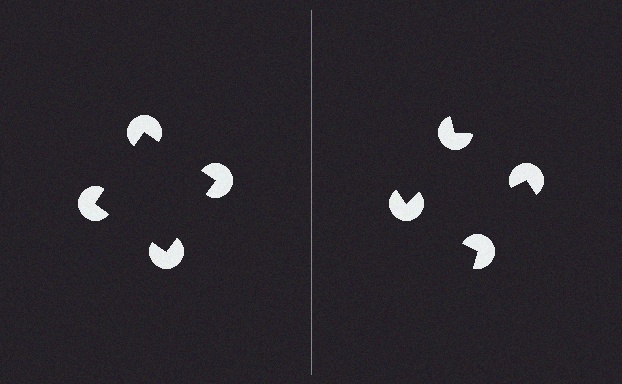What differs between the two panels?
The pac-man discs are positioned identically on both sides; only the wedge orientations differ. On the left they align to a square; on the right they are misaligned.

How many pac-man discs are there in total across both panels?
8 — 4 on each side.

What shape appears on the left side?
An illusory square.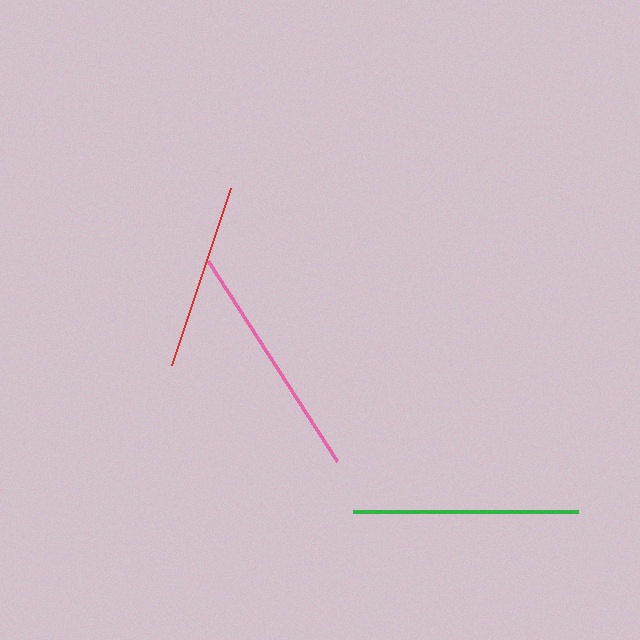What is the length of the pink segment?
The pink segment is approximately 238 pixels long.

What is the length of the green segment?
The green segment is approximately 224 pixels long.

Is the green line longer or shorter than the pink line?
The pink line is longer than the green line.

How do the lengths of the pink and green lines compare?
The pink and green lines are approximately the same length.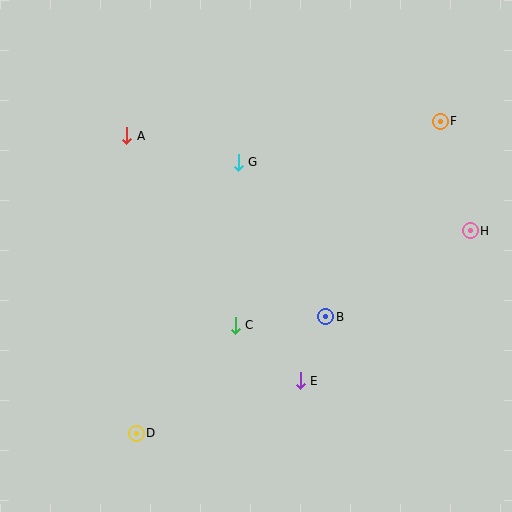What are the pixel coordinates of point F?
Point F is at (440, 121).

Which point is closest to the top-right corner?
Point F is closest to the top-right corner.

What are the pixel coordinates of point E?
Point E is at (300, 381).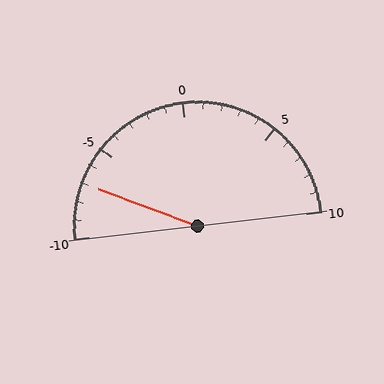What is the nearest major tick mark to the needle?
The nearest major tick mark is -5.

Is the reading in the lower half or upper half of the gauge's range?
The reading is in the lower half of the range (-10 to 10).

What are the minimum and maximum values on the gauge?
The gauge ranges from -10 to 10.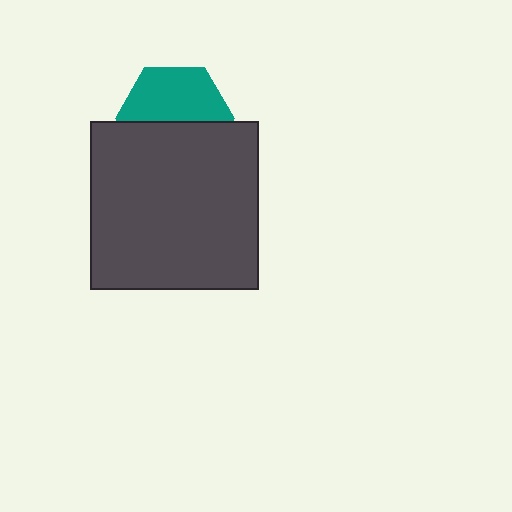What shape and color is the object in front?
The object in front is a dark gray square.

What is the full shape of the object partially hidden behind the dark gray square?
The partially hidden object is a teal hexagon.